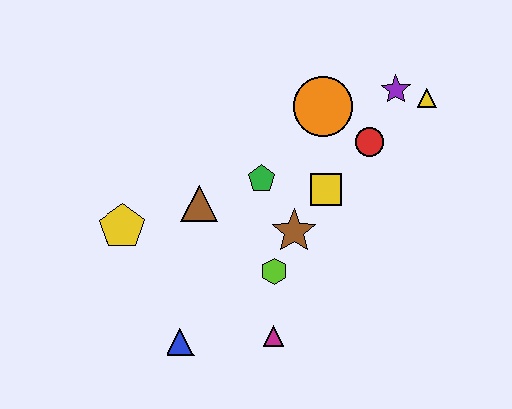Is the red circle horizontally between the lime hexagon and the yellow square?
No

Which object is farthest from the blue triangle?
The yellow triangle is farthest from the blue triangle.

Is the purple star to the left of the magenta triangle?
No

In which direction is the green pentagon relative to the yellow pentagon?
The green pentagon is to the right of the yellow pentagon.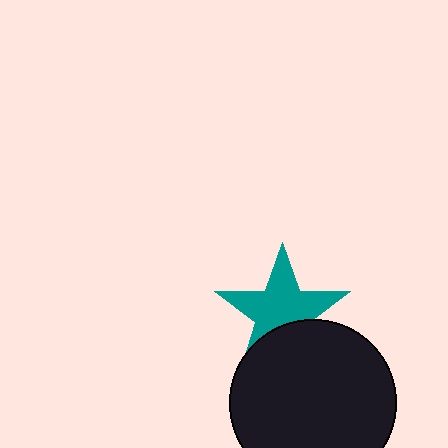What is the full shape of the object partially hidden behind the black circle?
The partially hidden object is a teal star.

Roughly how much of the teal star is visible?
Most of it is visible (roughly 69%).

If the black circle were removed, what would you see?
You would see the complete teal star.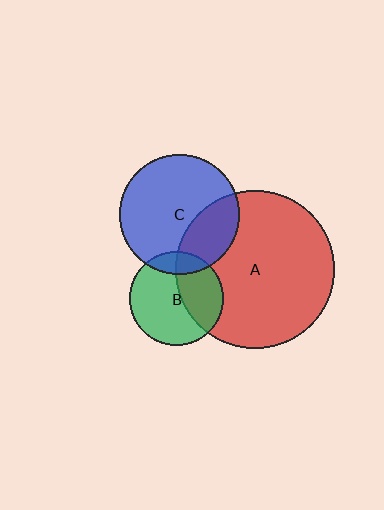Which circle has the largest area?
Circle A (red).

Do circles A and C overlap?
Yes.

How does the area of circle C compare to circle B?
Approximately 1.6 times.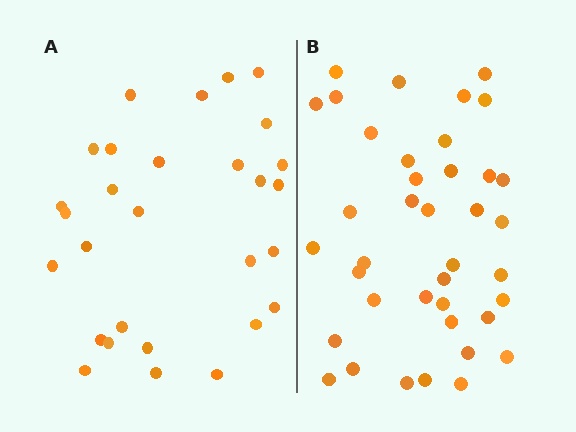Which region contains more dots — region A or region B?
Region B (the right region) has more dots.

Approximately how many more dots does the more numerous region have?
Region B has roughly 10 or so more dots than region A.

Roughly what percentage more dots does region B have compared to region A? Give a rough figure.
About 35% more.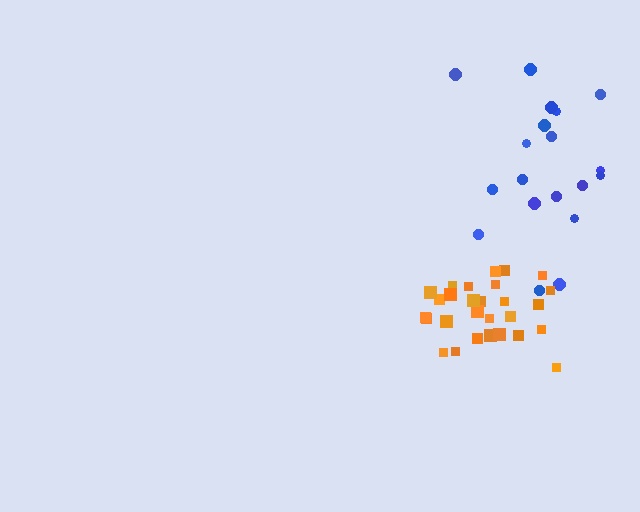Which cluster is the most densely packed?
Orange.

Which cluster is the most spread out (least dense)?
Blue.